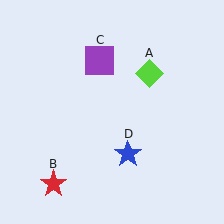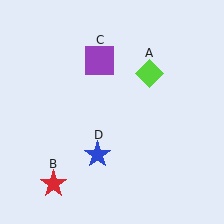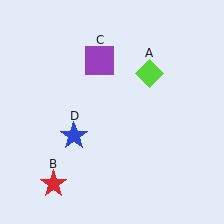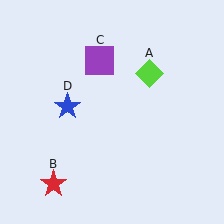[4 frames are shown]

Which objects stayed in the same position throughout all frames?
Lime diamond (object A) and red star (object B) and purple square (object C) remained stationary.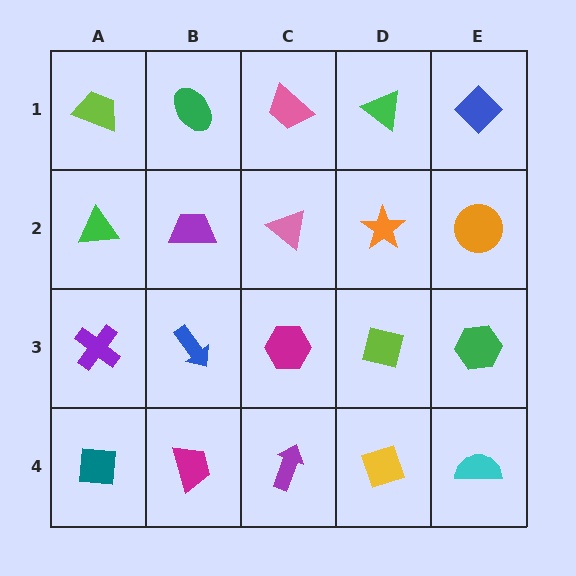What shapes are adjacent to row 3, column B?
A purple trapezoid (row 2, column B), a magenta trapezoid (row 4, column B), a purple cross (row 3, column A), a magenta hexagon (row 3, column C).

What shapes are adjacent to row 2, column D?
A green triangle (row 1, column D), a lime square (row 3, column D), a pink triangle (row 2, column C), an orange circle (row 2, column E).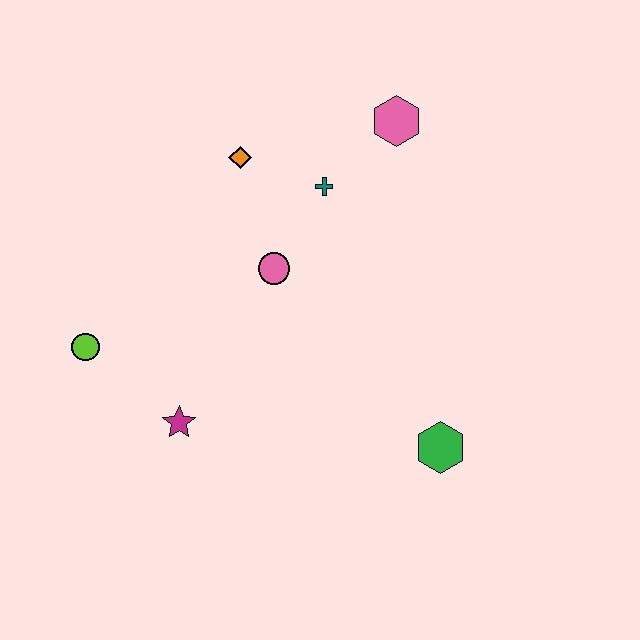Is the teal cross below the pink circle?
No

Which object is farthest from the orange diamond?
The green hexagon is farthest from the orange diamond.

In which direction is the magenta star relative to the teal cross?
The magenta star is below the teal cross.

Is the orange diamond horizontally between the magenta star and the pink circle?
Yes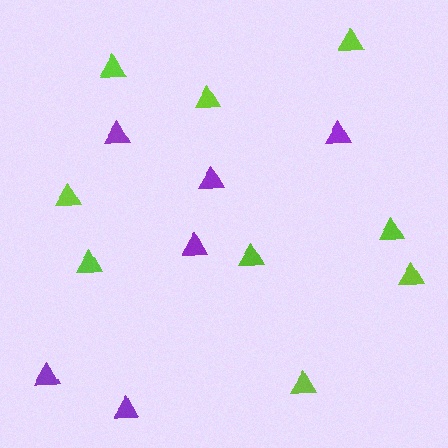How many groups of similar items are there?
There are 2 groups: one group of purple triangles (6) and one group of lime triangles (9).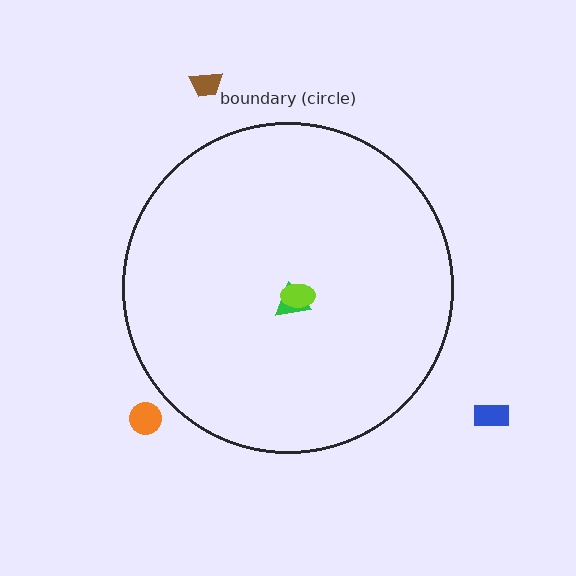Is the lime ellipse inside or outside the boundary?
Inside.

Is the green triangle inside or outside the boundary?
Inside.